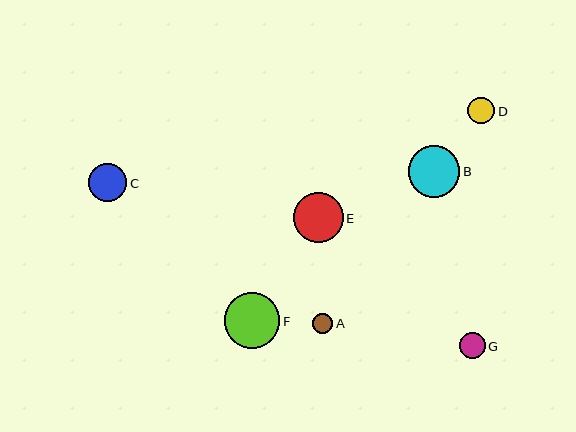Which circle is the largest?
Circle F is the largest with a size of approximately 56 pixels.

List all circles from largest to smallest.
From largest to smallest: F, B, E, C, D, G, A.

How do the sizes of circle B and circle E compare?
Circle B and circle E are approximately the same size.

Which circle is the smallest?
Circle A is the smallest with a size of approximately 20 pixels.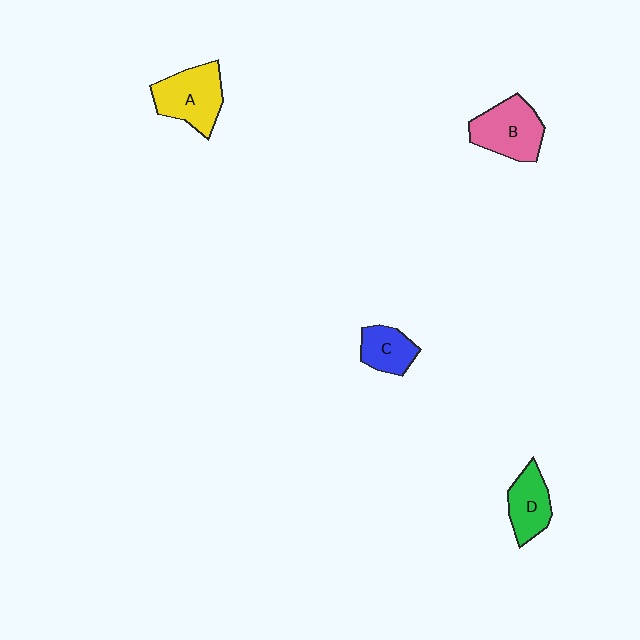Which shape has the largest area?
Shape A (yellow).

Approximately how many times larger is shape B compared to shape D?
Approximately 1.4 times.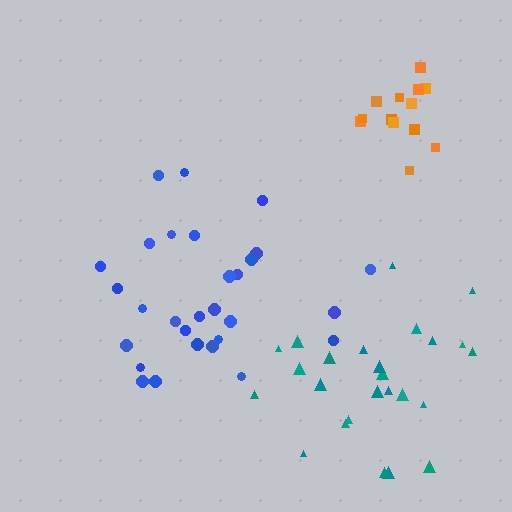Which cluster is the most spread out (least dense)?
Blue.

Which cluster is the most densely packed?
Orange.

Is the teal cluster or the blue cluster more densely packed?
Teal.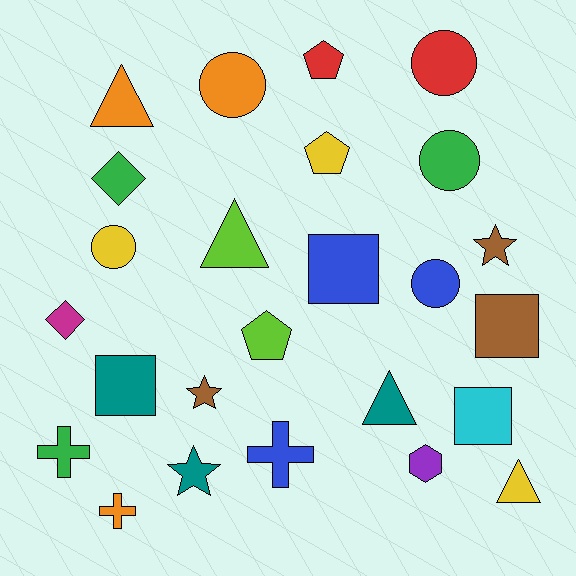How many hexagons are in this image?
There is 1 hexagon.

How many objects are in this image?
There are 25 objects.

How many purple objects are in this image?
There is 1 purple object.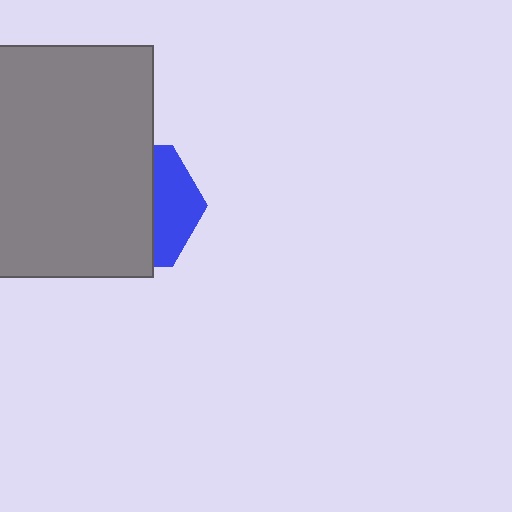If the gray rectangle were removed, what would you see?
You would see the complete blue hexagon.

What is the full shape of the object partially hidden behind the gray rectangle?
The partially hidden object is a blue hexagon.